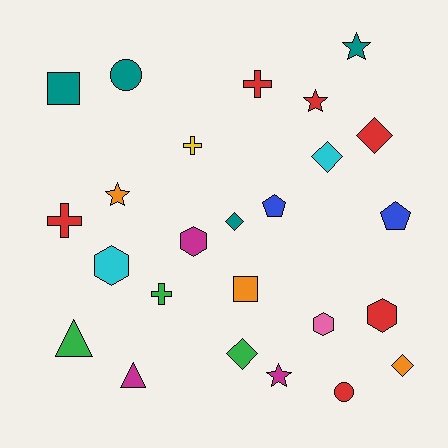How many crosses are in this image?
There are 4 crosses.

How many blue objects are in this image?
There are 2 blue objects.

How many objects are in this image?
There are 25 objects.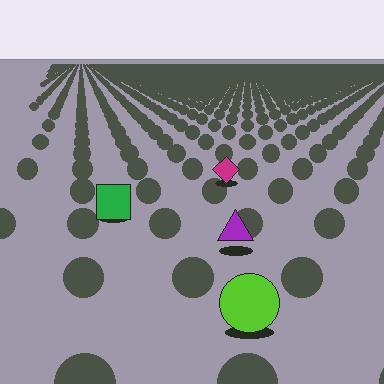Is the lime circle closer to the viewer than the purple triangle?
Yes. The lime circle is closer — you can tell from the texture gradient: the ground texture is coarser near it.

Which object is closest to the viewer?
The lime circle is closest. The texture marks near it are larger and more spread out.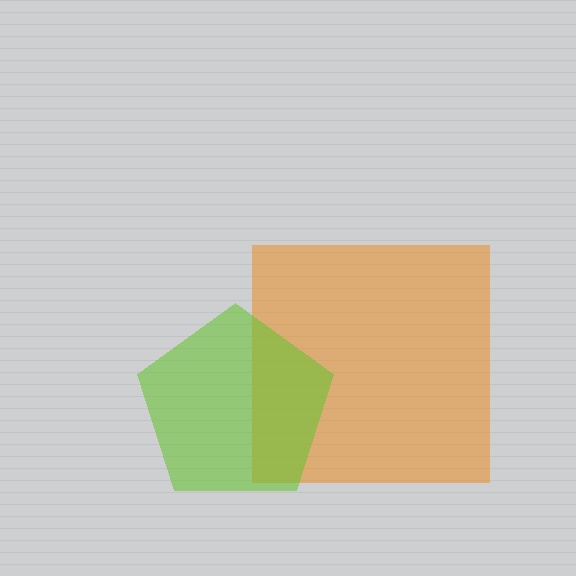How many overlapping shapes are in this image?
There are 2 overlapping shapes in the image.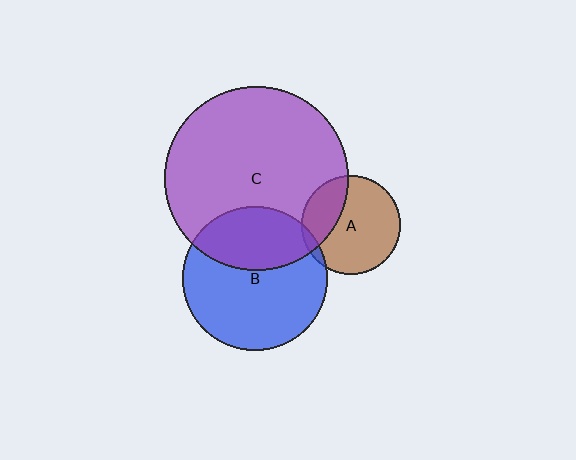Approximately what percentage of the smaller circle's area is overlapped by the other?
Approximately 35%.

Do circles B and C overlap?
Yes.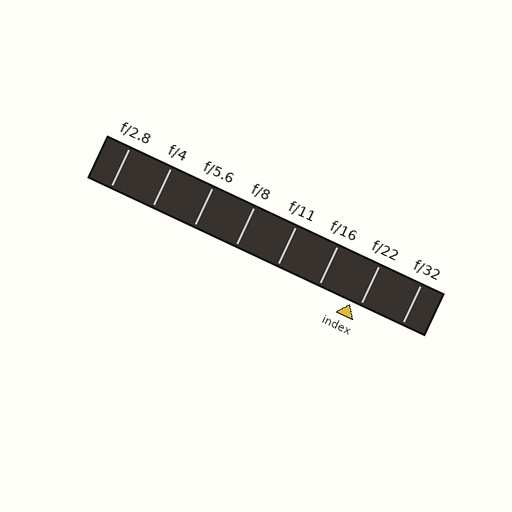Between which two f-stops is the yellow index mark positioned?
The index mark is between f/16 and f/22.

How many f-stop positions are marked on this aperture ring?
There are 8 f-stop positions marked.